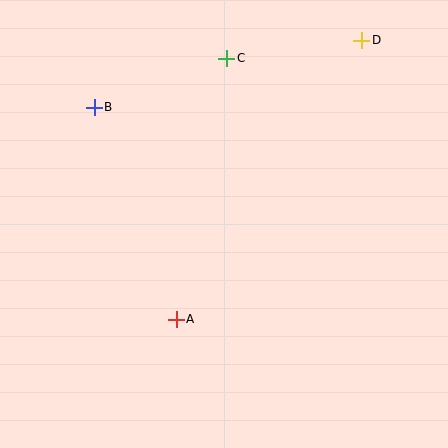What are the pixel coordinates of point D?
Point D is at (362, 40).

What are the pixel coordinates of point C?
Point C is at (227, 58).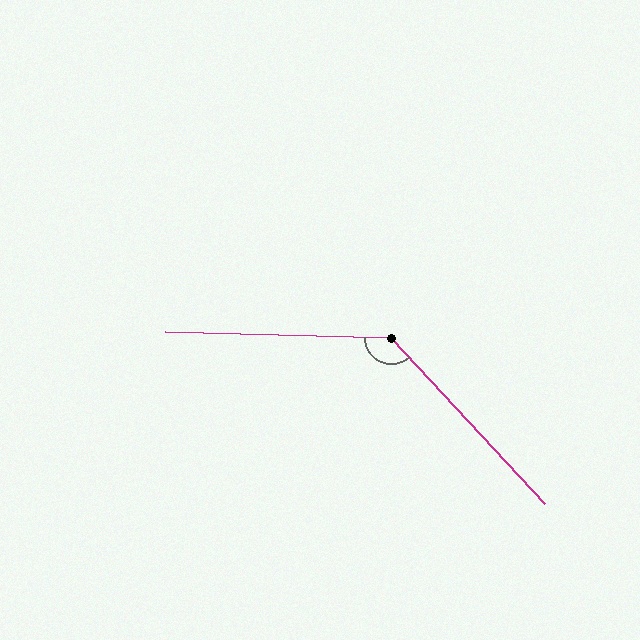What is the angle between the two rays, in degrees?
Approximately 134 degrees.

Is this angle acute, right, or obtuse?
It is obtuse.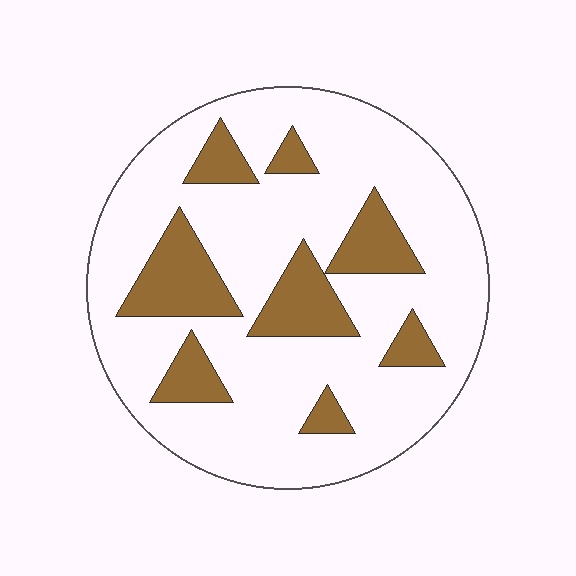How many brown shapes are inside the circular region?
8.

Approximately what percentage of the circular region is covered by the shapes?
Approximately 20%.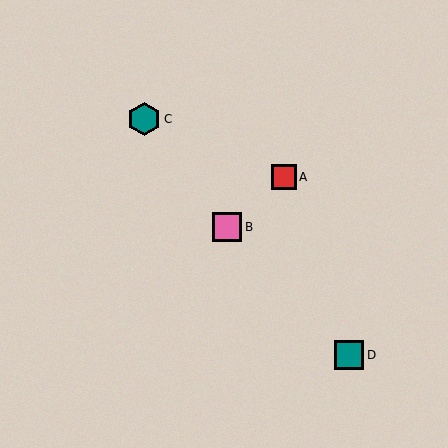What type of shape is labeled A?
Shape A is a red square.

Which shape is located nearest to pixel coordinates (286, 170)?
The red square (labeled A) at (284, 177) is nearest to that location.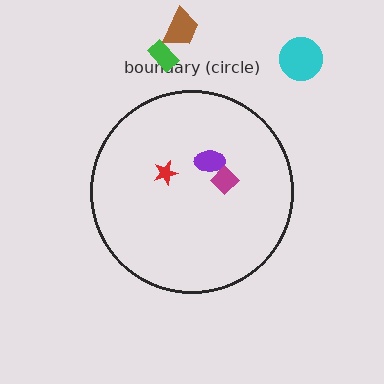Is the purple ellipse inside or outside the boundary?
Inside.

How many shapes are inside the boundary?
3 inside, 3 outside.